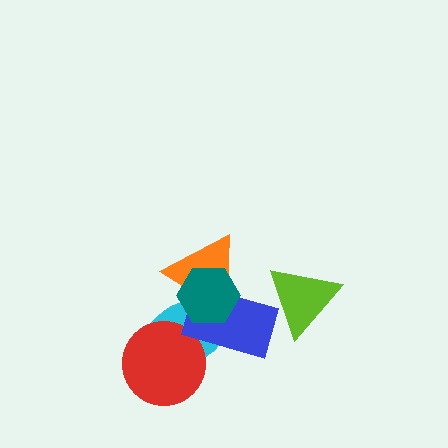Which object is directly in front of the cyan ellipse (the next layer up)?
The red circle is directly in front of the cyan ellipse.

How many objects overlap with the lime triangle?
1 object overlaps with the lime triangle.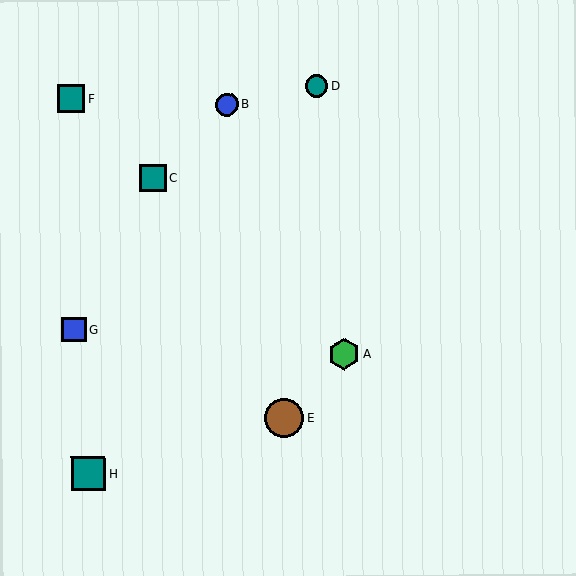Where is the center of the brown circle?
The center of the brown circle is at (284, 418).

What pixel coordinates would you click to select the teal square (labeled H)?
Click at (88, 474) to select the teal square H.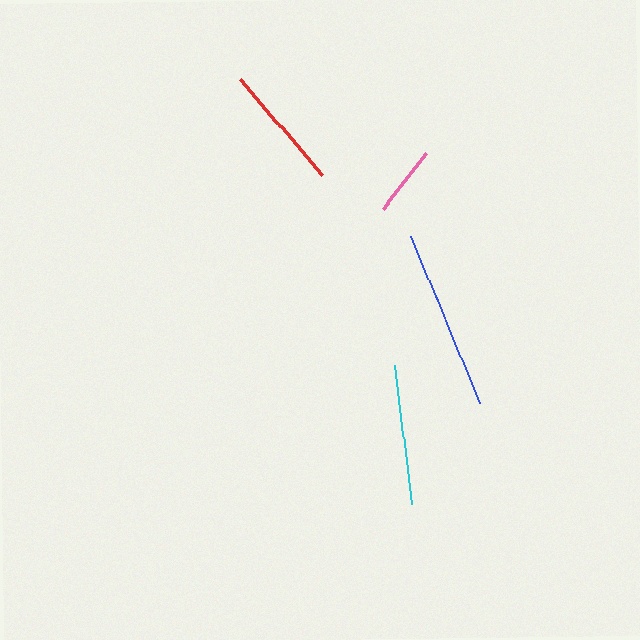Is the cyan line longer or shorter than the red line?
The cyan line is longer than the red line.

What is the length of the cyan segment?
The cyan segment is approximately 140 pixels long.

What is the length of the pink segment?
The pink segment is approximately 71 pixels long.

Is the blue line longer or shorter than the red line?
The blue line is longer than the red line.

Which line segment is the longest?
The blue line is the longest at approximately 181 pixels.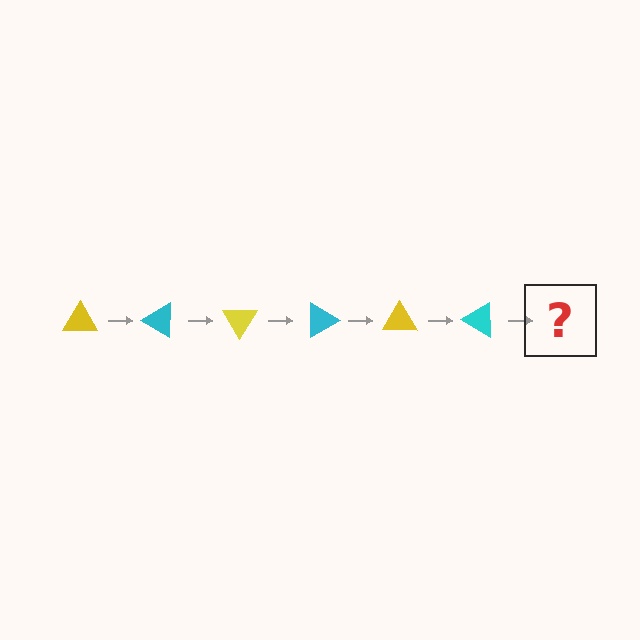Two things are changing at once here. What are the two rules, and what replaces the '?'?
The two rules are that it rotates 30 degrees each step and the color cycles through yellow and cyan. The '?' should be a yellow triangle, rotated 180 degrees from the start.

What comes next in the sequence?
The next element should be a yellow triangle, rotated 180 degrees from the start.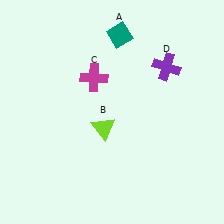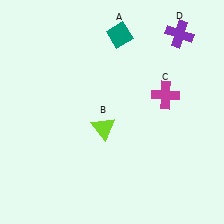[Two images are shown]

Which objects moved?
The objects that moved are: the magenta cross (C), the purple cross (D).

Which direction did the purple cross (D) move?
The purple cross (D) moved up.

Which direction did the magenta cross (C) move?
The magenta cross (C) moved right.